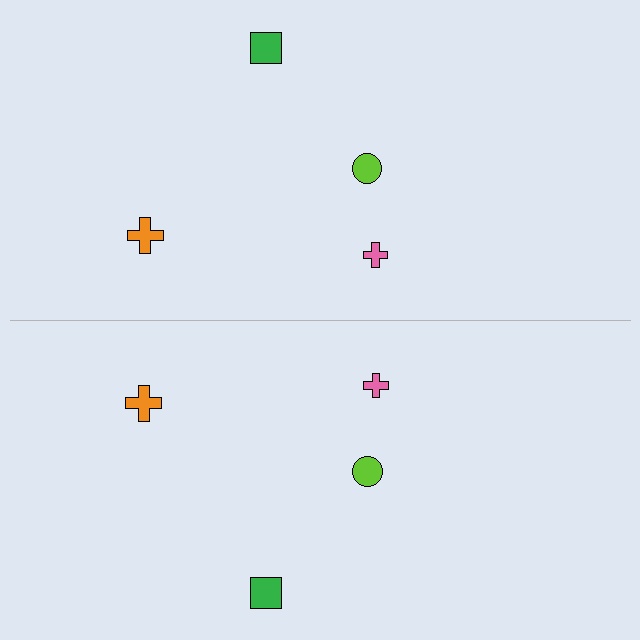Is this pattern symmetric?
Yes, this pattern has bilateral (reflection) symmetry.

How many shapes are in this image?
There are 8 shapes in this image.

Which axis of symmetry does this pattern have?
The pattern has a horizontal axis of symmetry running through the center of the image.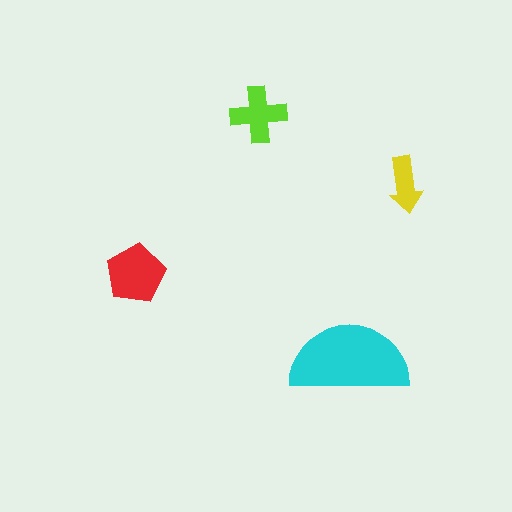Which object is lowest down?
The cyan semicircle is bottommost.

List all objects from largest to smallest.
The cyan semicircle, the red pentagon, the lime cross, the yellow arrow.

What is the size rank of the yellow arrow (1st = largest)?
4th.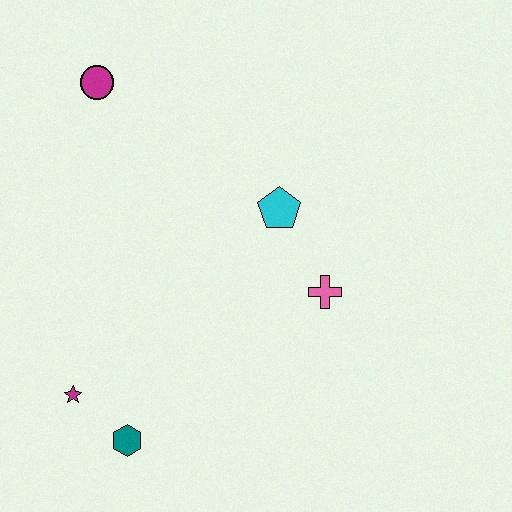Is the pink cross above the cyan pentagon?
No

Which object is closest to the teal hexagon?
The magenta star is closest to the teal hexagon.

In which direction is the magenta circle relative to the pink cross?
The magenta circle is to the left of the pink cross.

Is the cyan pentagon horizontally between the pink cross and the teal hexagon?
Yes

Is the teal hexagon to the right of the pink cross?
No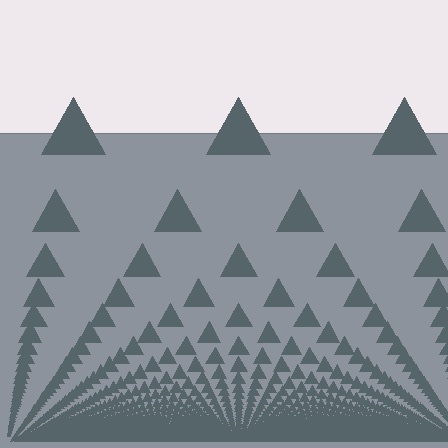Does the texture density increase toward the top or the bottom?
Density increases toward the bottom.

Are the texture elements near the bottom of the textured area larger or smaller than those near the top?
Smaller. The gradient is inverted — elements near the bottom are smaller and denser.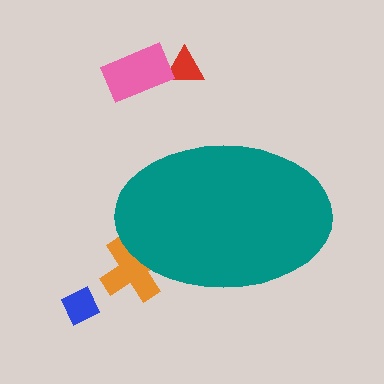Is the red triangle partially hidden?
No, the red triangle is fully visible.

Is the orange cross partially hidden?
Yes, the orange cross is partially hidden behind the teal ellipse.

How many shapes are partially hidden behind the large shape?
1 shape is partially hidden.